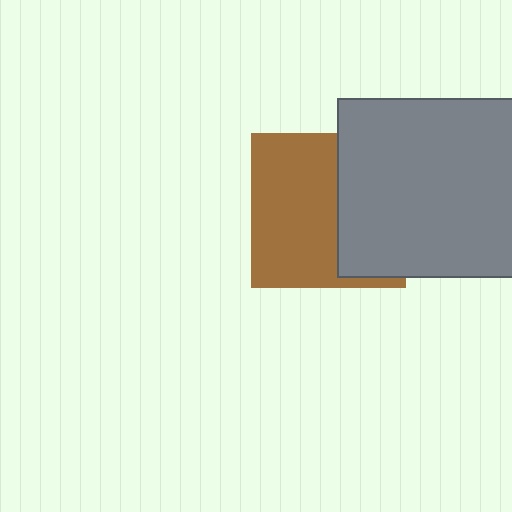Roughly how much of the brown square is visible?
About half of it is visible (roughly 59%).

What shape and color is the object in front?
The object in front is a gray square.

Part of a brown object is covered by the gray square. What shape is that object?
It is a square.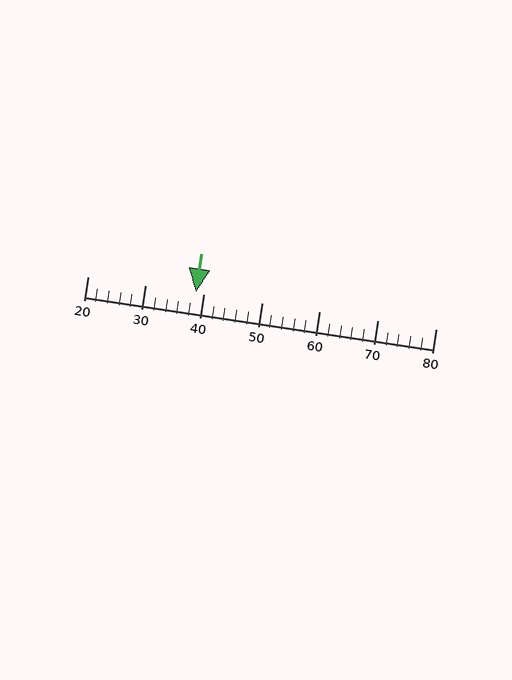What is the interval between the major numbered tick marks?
The major tick marks are spaced 10 units apart.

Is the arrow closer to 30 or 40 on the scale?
The arrow is closer to 40.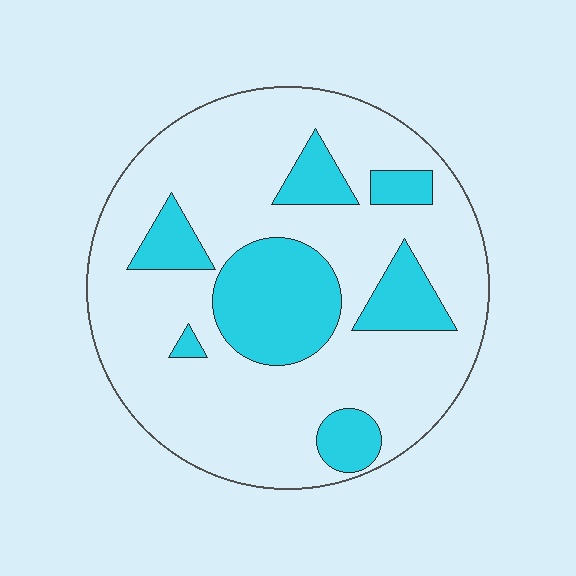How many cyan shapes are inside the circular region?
7.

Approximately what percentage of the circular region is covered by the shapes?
Approximately 25%.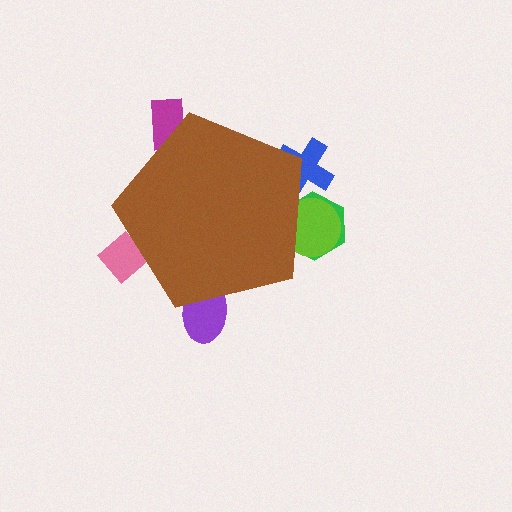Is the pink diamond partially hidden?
Yes, the pink diamond is partially hidden behind the brown pentagon.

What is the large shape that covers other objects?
A brown pentagon.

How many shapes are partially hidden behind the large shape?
6 shapes are partially hidden.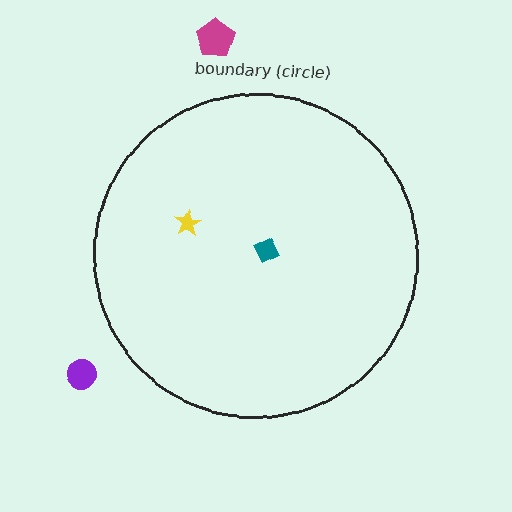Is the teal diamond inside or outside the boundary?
Inside.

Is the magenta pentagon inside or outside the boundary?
Outside.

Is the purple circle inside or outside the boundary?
Outside.